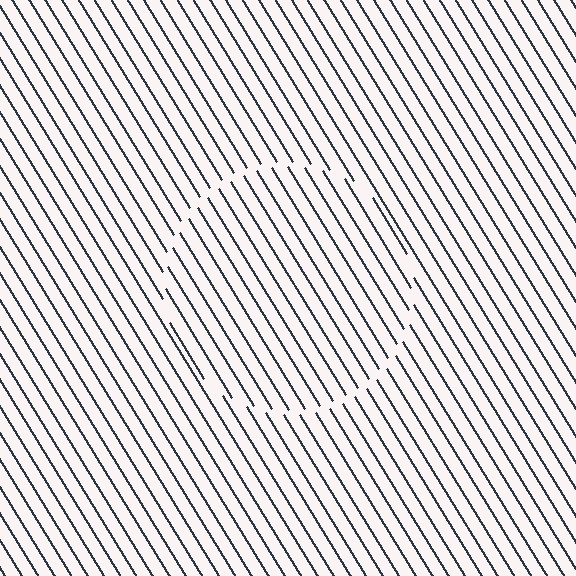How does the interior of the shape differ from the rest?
The interior of the shape contains the same grating, shifted by half a period — the contour is defined by the phase discontinuity where line-ends from the inner and outer gratings abut.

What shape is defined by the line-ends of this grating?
An illusory circle. The interior of the shape contains the same grating, shifted by half a period — the contour is defined by the phase discontinuity where line-ends from the inner and outer gratings abut.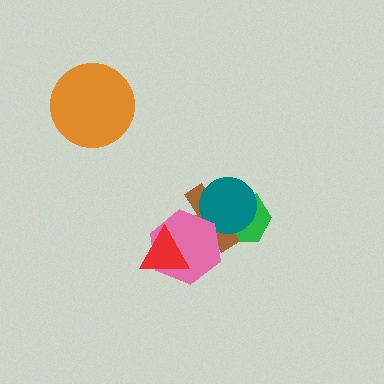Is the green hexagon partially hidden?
Yes, it is partially covered by another shape.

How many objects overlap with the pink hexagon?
2 objects overlap with the pink hexagon.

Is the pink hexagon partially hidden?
Yes, it is partially covered by another shape.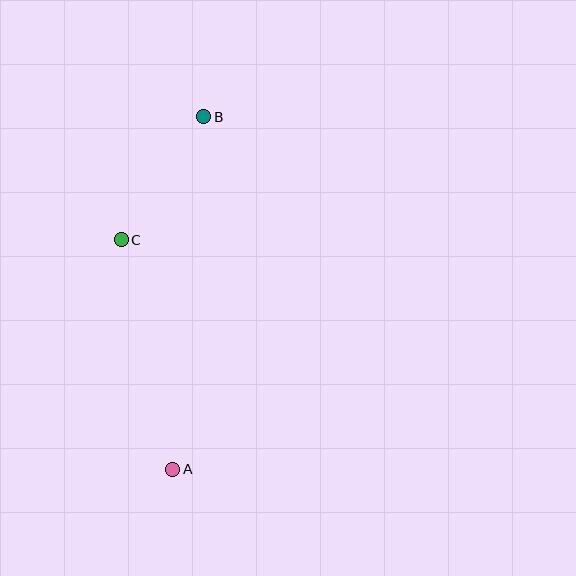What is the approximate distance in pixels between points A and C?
The distance between A and C is approximately 235 pixels.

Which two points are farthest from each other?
Points A and B are farthest from each other.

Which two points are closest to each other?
Points B and C are closest to each other.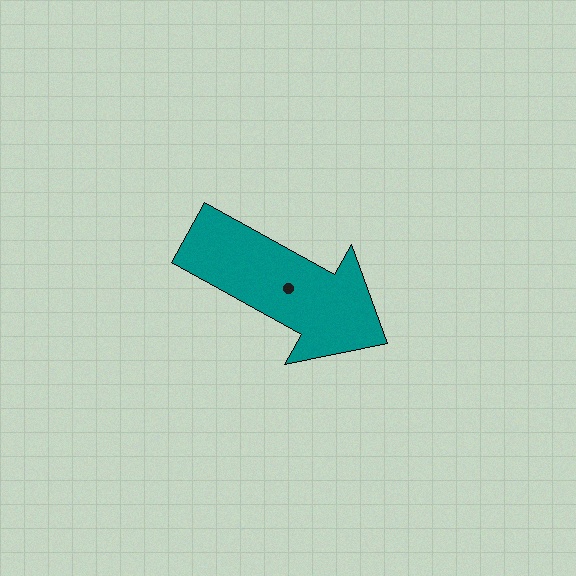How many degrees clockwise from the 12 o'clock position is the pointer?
Approximately 119 degrees.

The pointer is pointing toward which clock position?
Roughly 4 o'clock.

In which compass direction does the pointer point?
Southeast.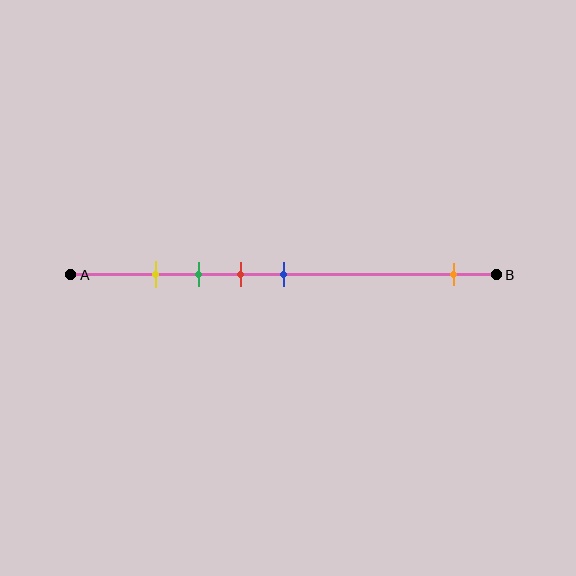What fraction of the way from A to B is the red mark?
The red mark is approximately 40% (0.4) of the way from A to B.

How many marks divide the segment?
There are 5 marks dividing the segment.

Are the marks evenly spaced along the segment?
No, the marks are not evenly spaced.